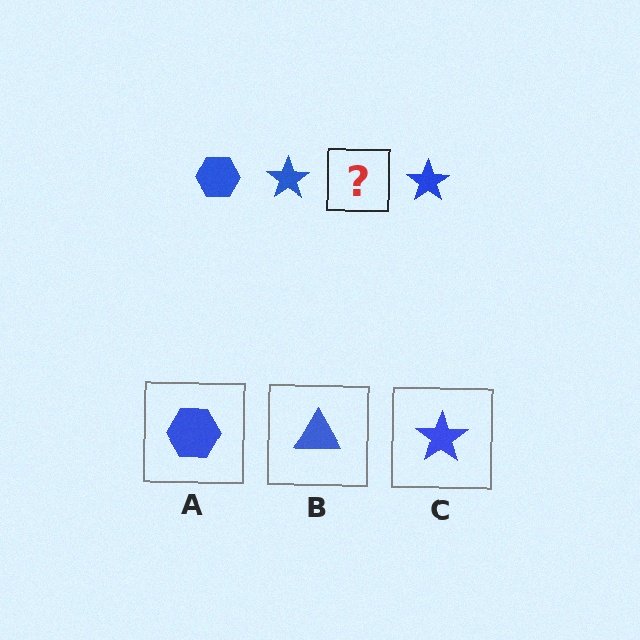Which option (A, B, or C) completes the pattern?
A.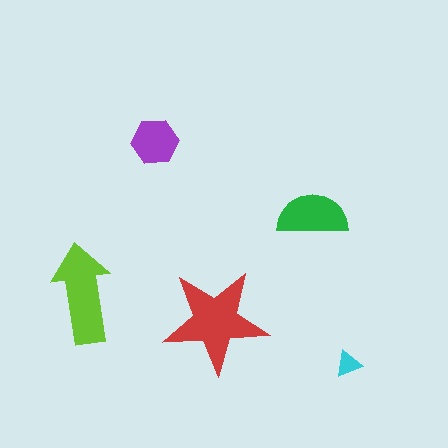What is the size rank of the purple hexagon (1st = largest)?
4th.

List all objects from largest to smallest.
The red star, the lime arrow, the green semicircle, the purple hexagon, the cyan triangle.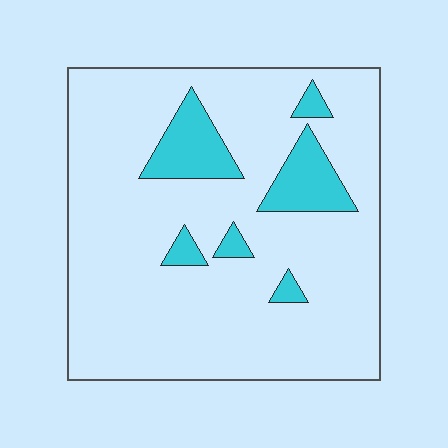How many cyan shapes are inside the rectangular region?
6.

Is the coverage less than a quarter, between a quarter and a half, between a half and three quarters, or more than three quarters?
Less than a quarter.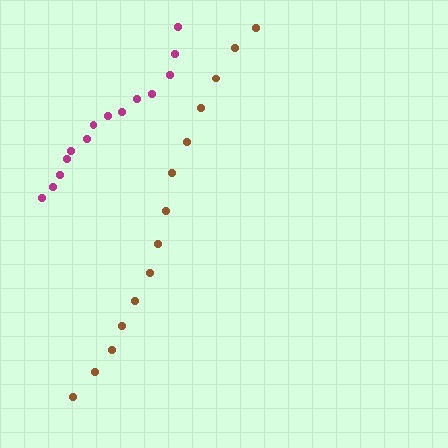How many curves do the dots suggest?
There are 2 distinct paths.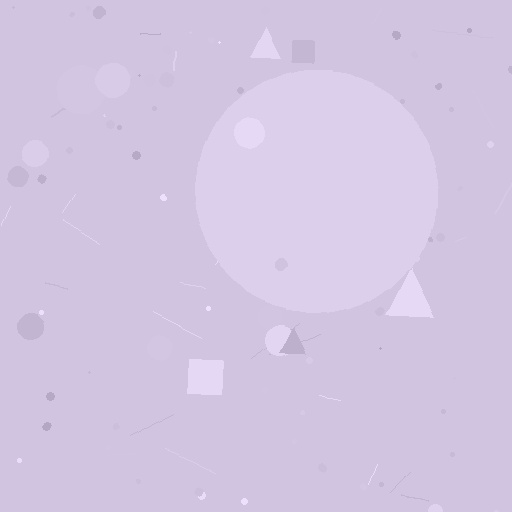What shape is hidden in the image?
A circle is hidden in the image.